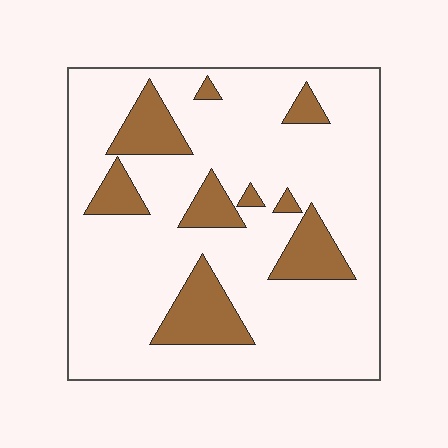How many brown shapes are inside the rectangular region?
9.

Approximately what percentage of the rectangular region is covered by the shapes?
Approximately 20%.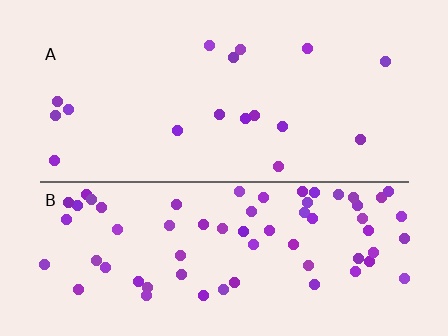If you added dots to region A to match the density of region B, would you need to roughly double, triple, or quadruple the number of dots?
Approximately quadruple.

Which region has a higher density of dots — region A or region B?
B (the bottom).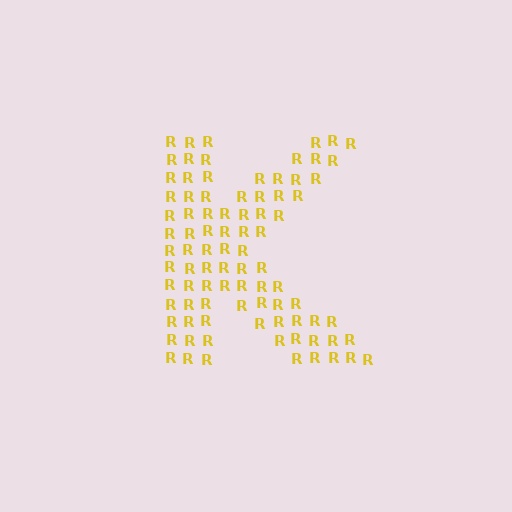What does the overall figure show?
The overall figure shows the letter K.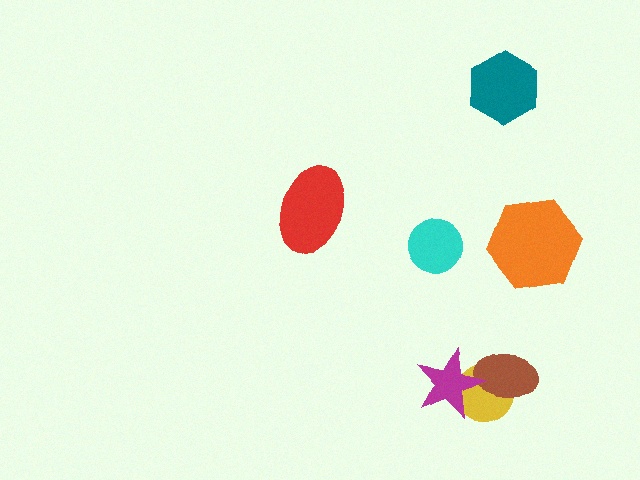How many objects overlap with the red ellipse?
0 objects overlap with the red ellipse.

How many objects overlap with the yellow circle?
2 objects overlap with the yellow circle.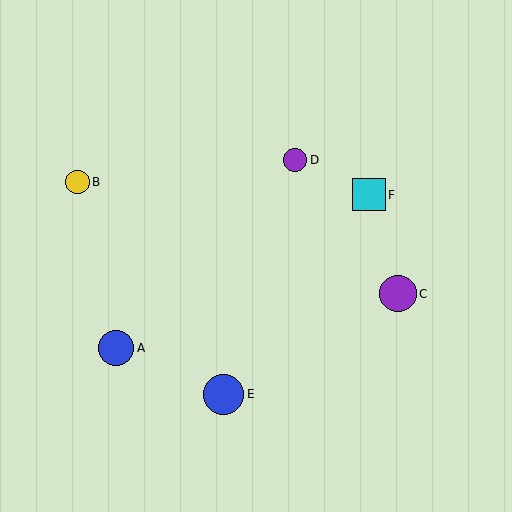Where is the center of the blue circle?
The center of the blue circle is at (116, 348).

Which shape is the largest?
The blue circle (labeled E) is the largest.